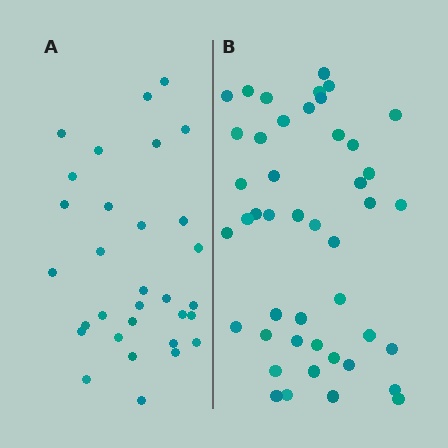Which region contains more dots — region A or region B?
Region B (the right region) has more dots.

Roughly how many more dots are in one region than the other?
Region B has approximately 15 more dots than region A.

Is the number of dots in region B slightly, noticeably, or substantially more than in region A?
Region B has substantially more. The ratio is roughly 1.5 to 1.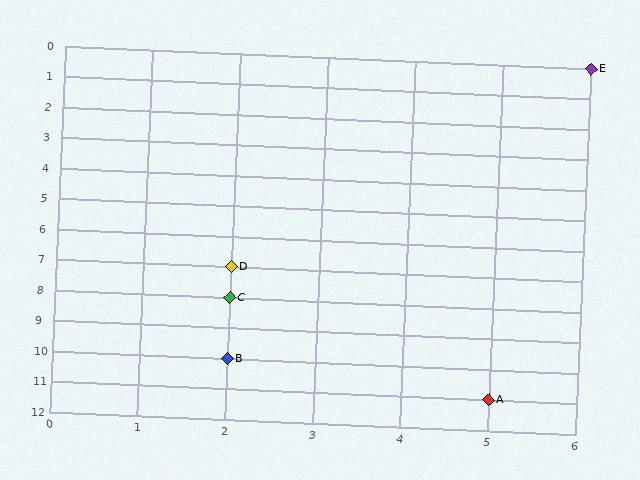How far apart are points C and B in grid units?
Points C and B are 2 rows apart.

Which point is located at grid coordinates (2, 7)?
Point D is at (2, 7).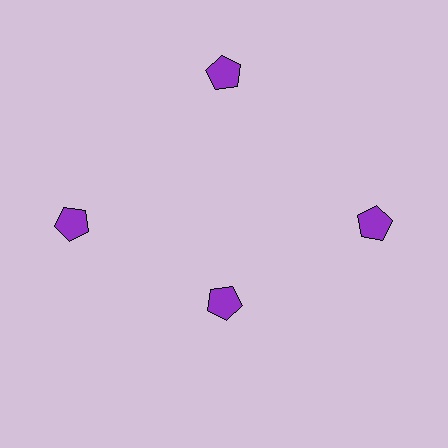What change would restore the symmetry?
The symmetry would be restored by moving it outward, back onto the ring so that all 4 pentagons sit at equal angles and equal distance from the center.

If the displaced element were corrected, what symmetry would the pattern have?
It would have 4-fold rotational symmetry — the pattern would map onto itself every 90 degrees.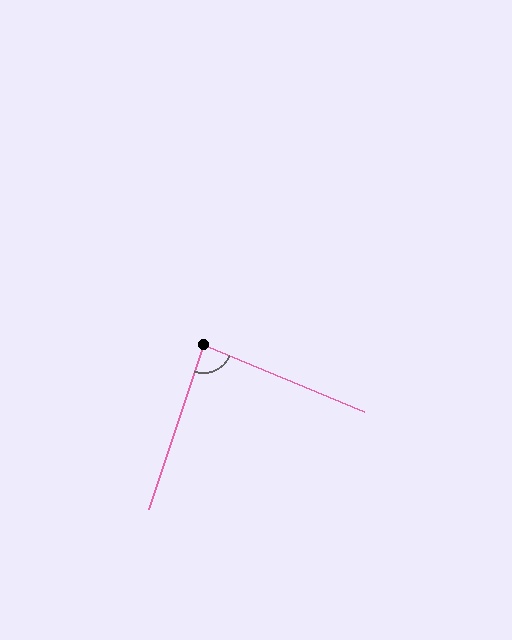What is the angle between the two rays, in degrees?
Approximately 86 degrees.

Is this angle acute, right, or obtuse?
It is approximately a right angle.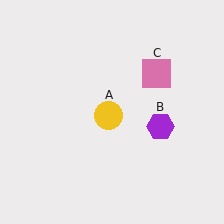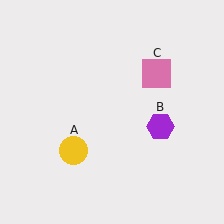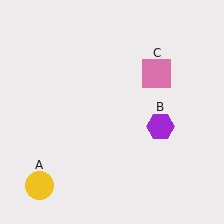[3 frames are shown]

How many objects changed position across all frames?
1 object changed position: yellow circle (object A).